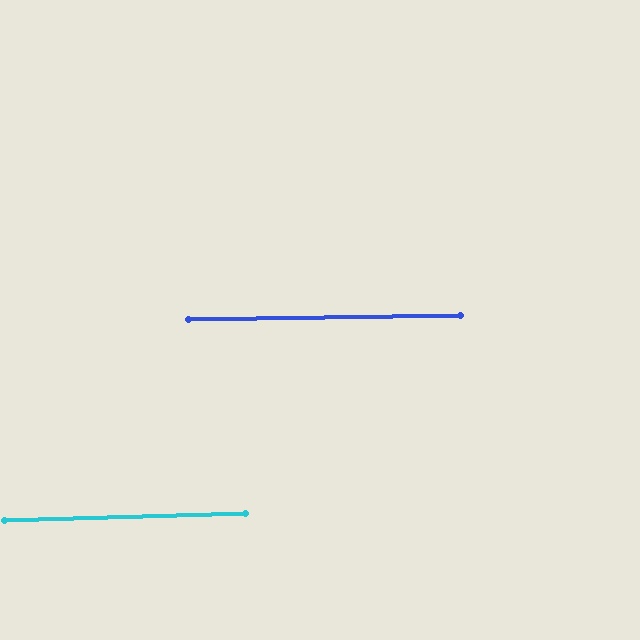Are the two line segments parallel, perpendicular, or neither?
Parallel — their directions differ by only 0.9°.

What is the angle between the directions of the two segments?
Approximately 1 degree.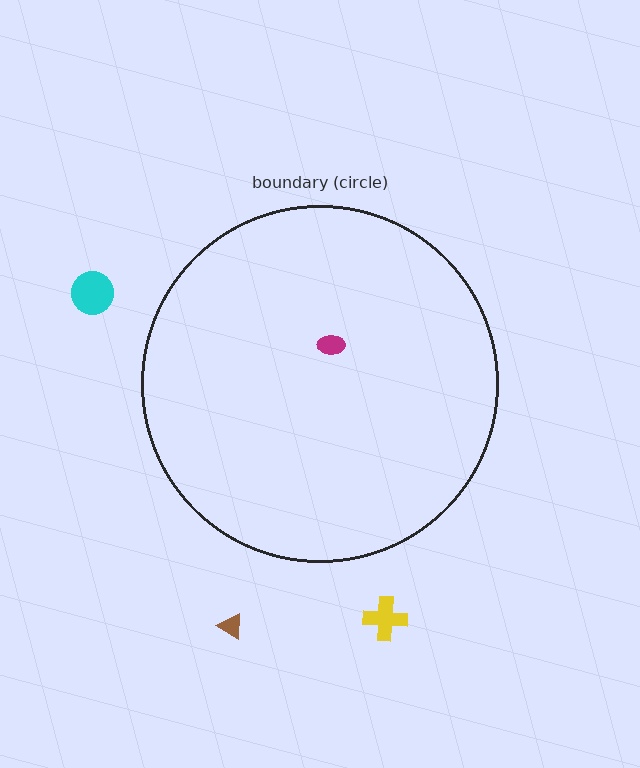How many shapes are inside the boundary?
1 inside, 3 outside.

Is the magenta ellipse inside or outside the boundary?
Inside.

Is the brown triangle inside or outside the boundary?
Outside.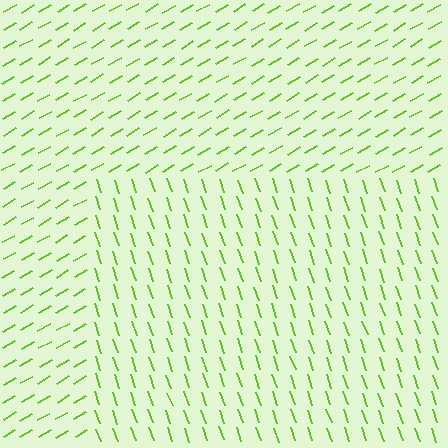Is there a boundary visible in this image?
Yes, there is a texture boundary formed by a change in line orientation.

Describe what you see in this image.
The image is filled with small lime line segments. A rectangle region in the image has lines oriented differently from the surrounding lines, creating a visible texture boundary.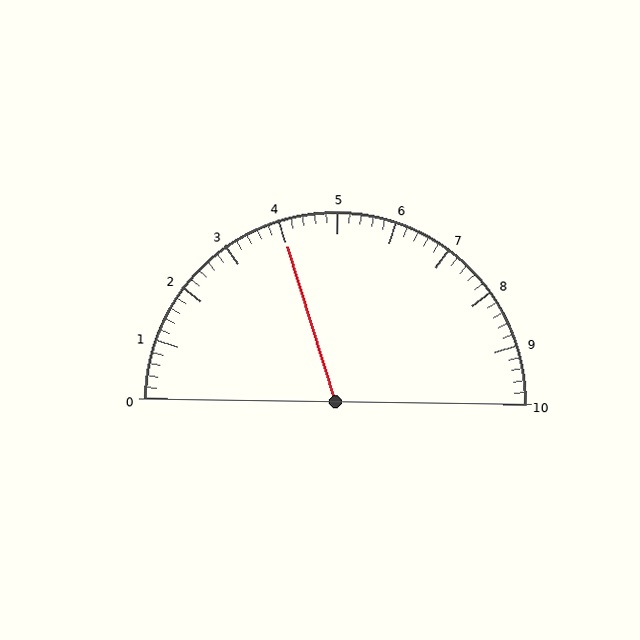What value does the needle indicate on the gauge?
The needle indicates approximately 4.0.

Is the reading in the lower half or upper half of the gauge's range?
The reading is in the lower half of the range (0 to 10).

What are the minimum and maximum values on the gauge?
The gauge ranges from 0 to 10.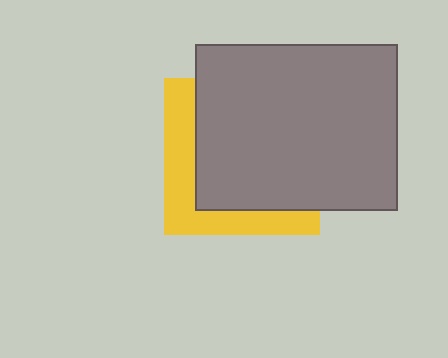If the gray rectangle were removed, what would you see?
You would see the complete yellow square.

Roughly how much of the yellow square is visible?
A small part of it is visible (roughly 33%).